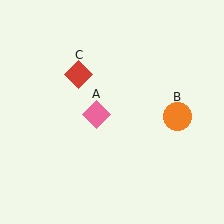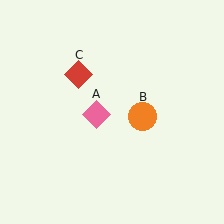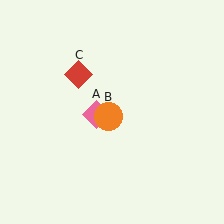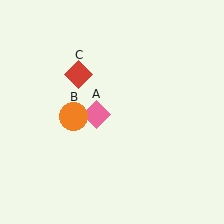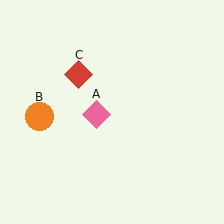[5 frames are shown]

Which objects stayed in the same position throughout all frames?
Pink diamond (object A) and red diamond (object C) remained stationary.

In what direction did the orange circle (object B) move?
The orange circle (object B) moved left.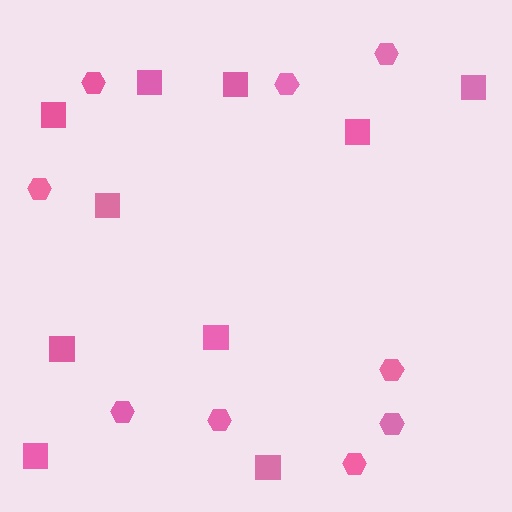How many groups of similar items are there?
There are 2 groups: one group of squares (10) and one group of hexagons (9).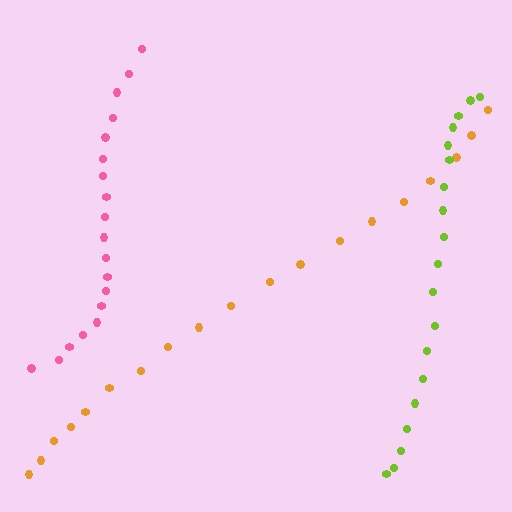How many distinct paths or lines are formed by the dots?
There are 3 distinct paths.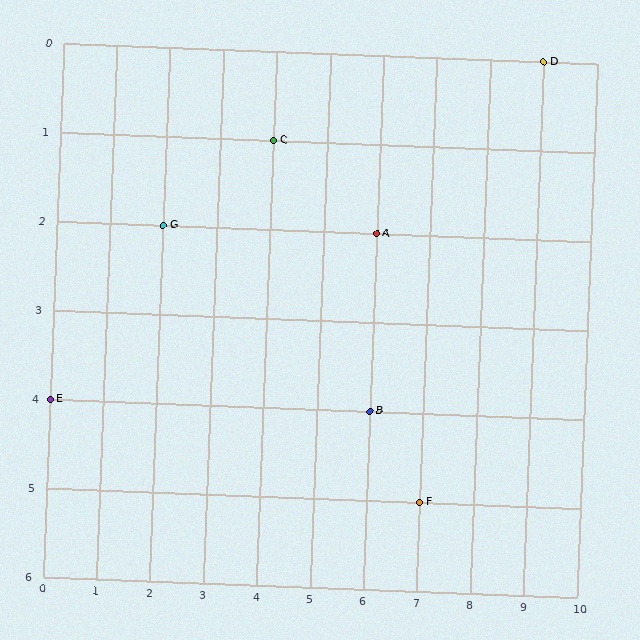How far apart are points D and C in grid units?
Points D and C are 5 columns and 1 row apart (about 5.1 grid units diagonally).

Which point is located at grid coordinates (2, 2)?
Point G is at (2, 2).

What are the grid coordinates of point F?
Point F is at grid coordinates (7, 5).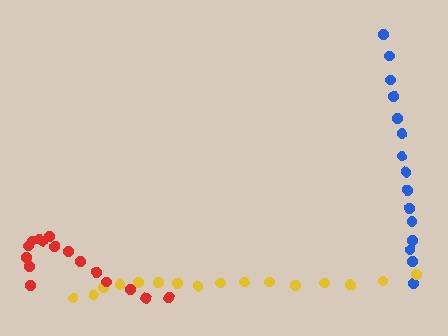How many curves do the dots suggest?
There are 3 distinct paths.